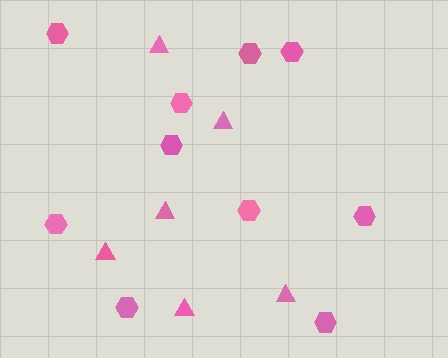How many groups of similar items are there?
There are 2 groups: one group of hexagons (10) and one group of triangles (6).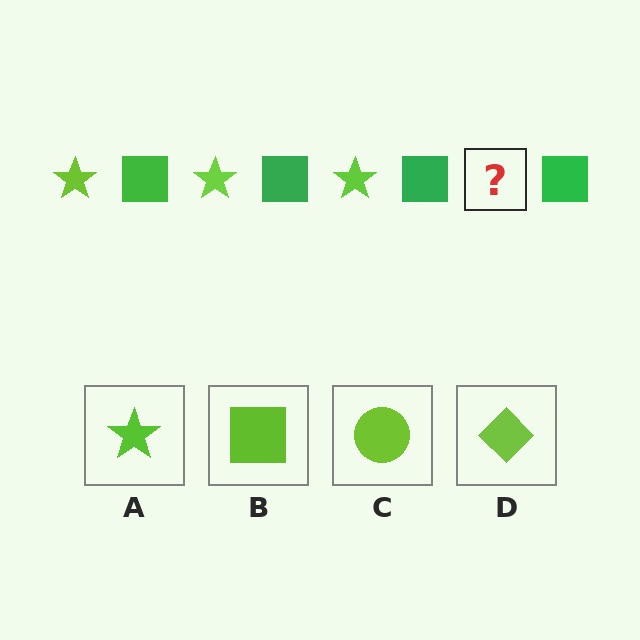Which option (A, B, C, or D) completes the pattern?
A.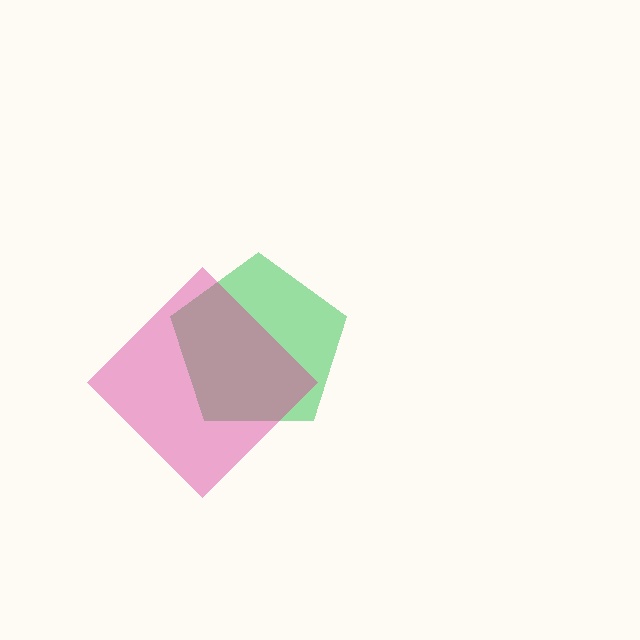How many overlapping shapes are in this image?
There are 2 overlapping shapes in the image.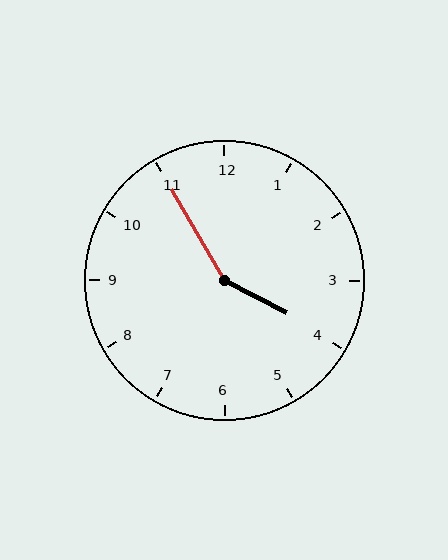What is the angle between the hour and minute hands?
Approximately 148 degrees.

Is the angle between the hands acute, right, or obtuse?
It is obtuse.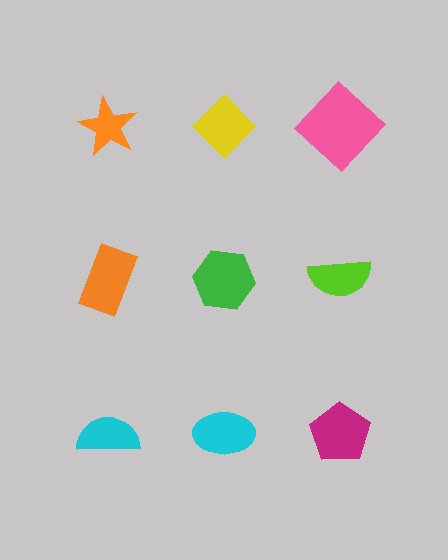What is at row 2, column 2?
A green hexagon.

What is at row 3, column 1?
A cyan semicircle.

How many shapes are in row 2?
3 shapes.